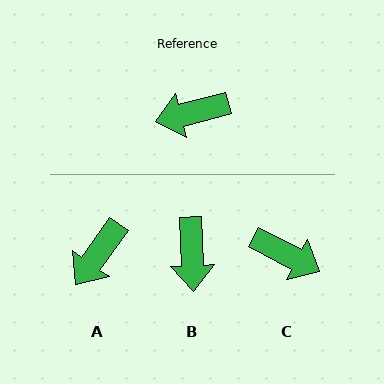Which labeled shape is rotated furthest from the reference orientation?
C, about 137 degrees away.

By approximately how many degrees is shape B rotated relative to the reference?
Approximately 78 degrees counter-clockwise.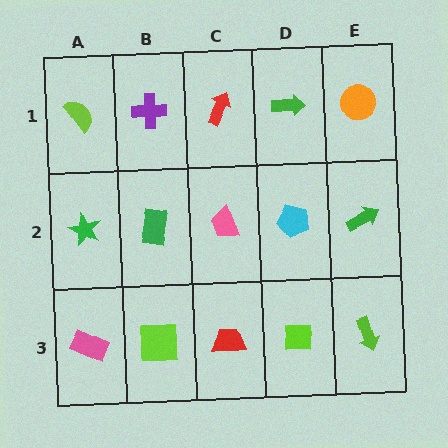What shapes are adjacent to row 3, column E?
A green arrow (row 2, column E), a lime square (row 3, column D).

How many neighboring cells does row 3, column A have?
2.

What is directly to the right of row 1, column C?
A green arrow.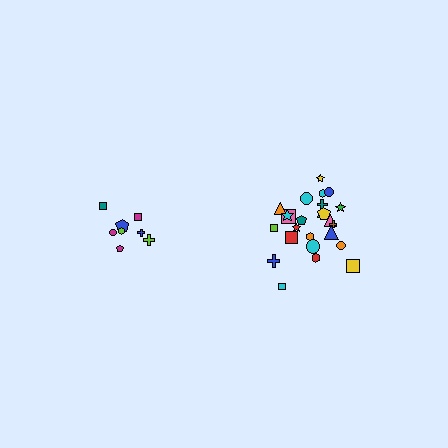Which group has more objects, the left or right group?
The right group.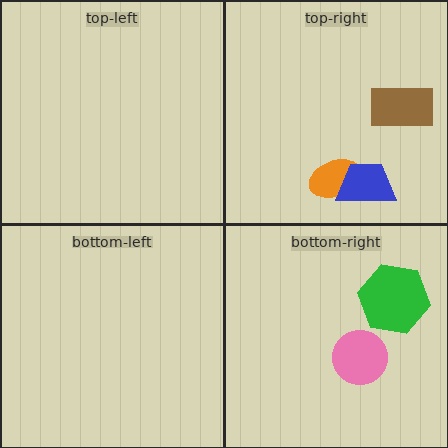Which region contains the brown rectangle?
The top-right region.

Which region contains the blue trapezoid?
The top-right region.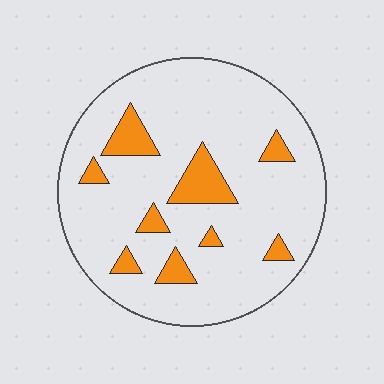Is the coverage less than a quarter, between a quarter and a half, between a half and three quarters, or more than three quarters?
Less than a quarter.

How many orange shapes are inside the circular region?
9.